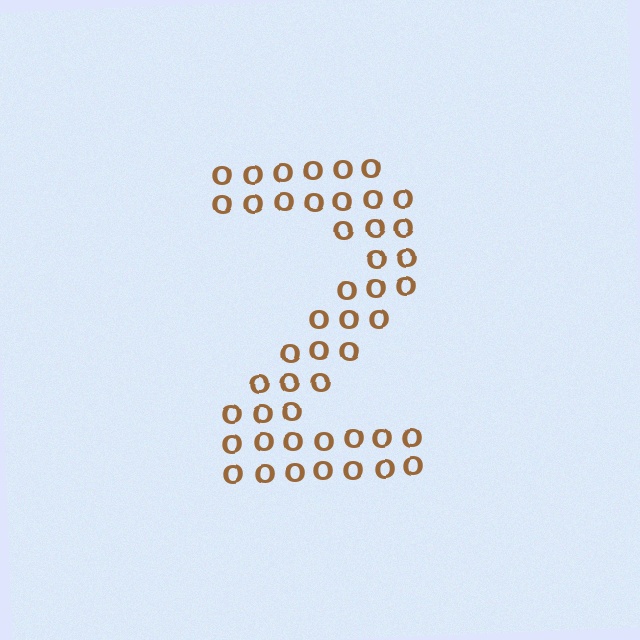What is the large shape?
The large shape is the digit 2.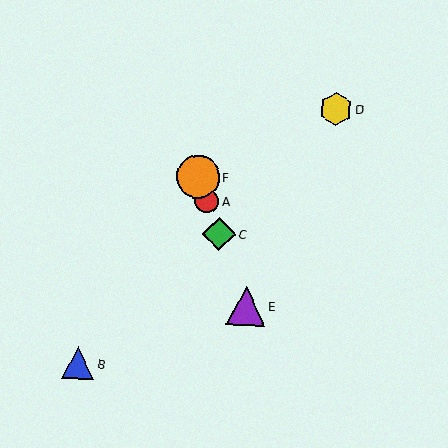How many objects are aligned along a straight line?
4 objects (A, C, E, F) are aligned along a straight line.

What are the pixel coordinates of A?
Object A is at (207, 201).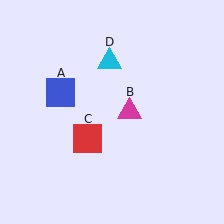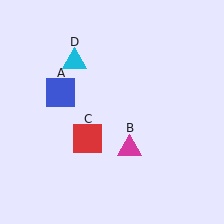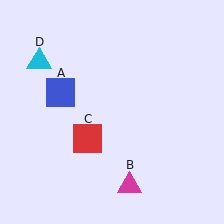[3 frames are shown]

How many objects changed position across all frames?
2 objects changed position: magenta triangle (object B), cyan triangle (object D).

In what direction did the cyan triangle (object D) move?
The cyan triangle (object D) moved left.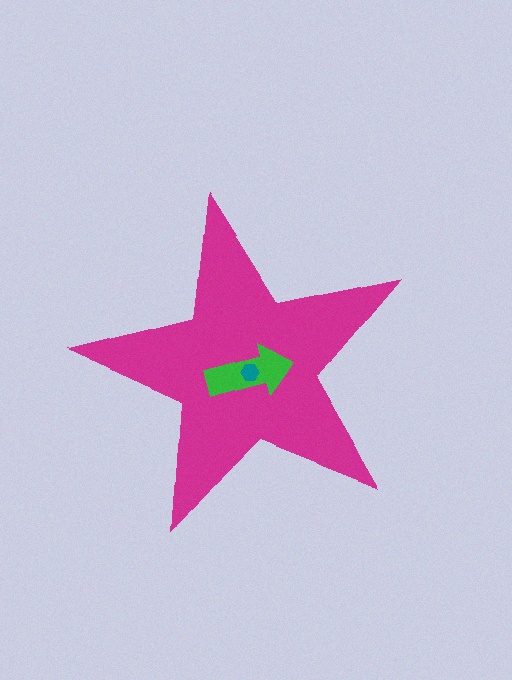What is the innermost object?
The teal hexagon.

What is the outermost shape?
The magenta star.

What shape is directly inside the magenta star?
The green arrow.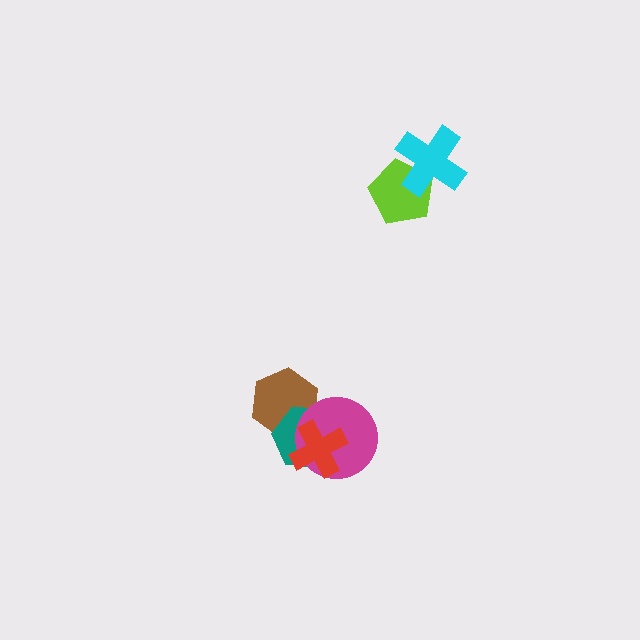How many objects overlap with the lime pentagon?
1 object overlaps with the lime pentagon.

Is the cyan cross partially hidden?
No, no other shape covers it.